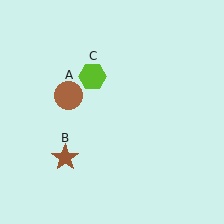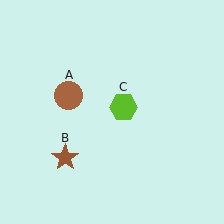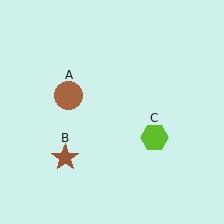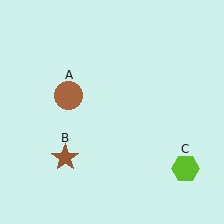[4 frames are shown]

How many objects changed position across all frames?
1 object changed position: lime hexagon (object C).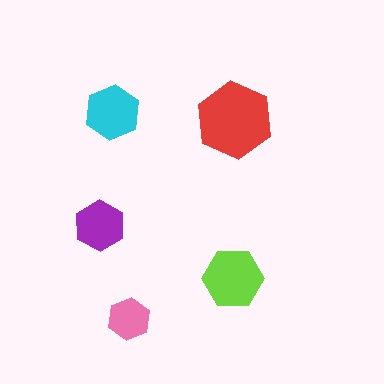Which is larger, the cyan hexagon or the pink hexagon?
The cyan one.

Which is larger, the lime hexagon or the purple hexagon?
The lime one.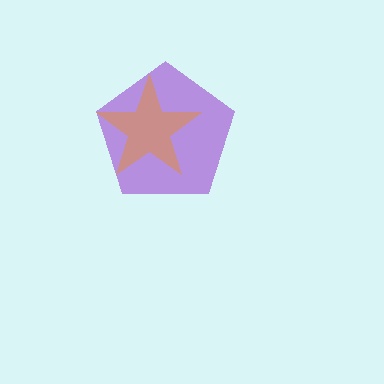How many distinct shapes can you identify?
There are 2 distinct shapes: a purple pentagon, an orange star.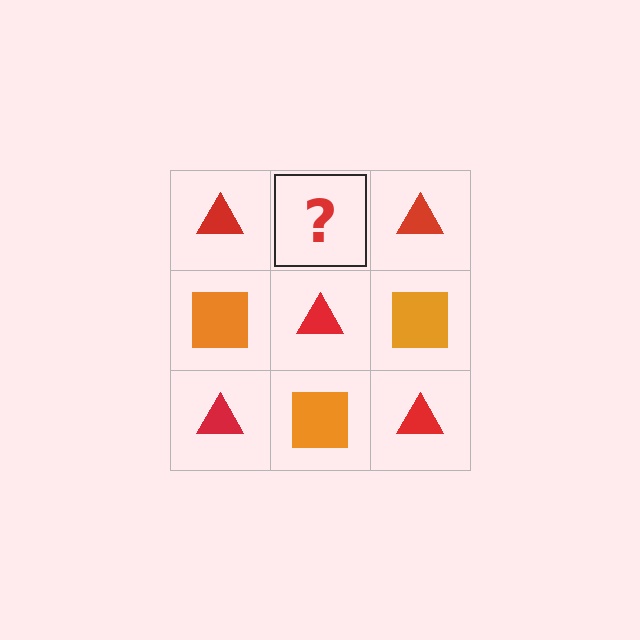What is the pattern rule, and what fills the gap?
The rule is that it alternates red triangle and orange square in a checkerboard pattern. The gap should be filled with an orange square.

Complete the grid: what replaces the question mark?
The question mark should be replaced with an orange square.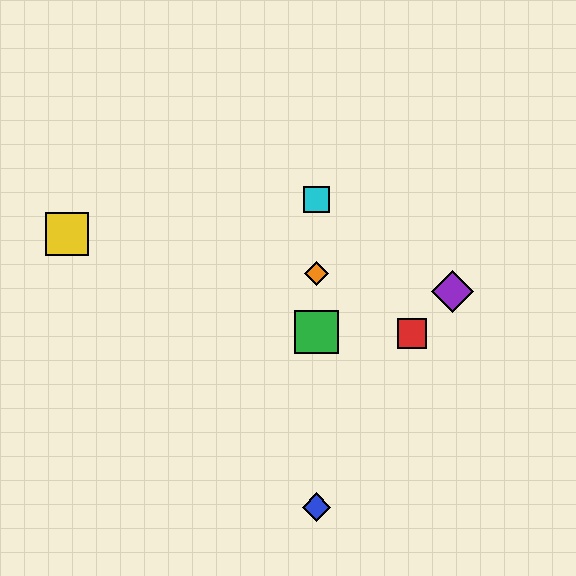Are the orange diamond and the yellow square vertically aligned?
No, the orange diamond is at x≈317 and the yellow square is at x≈67.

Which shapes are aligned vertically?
The blue diamond, the green square, the orange diamond, the cyan square are aligned vertically.